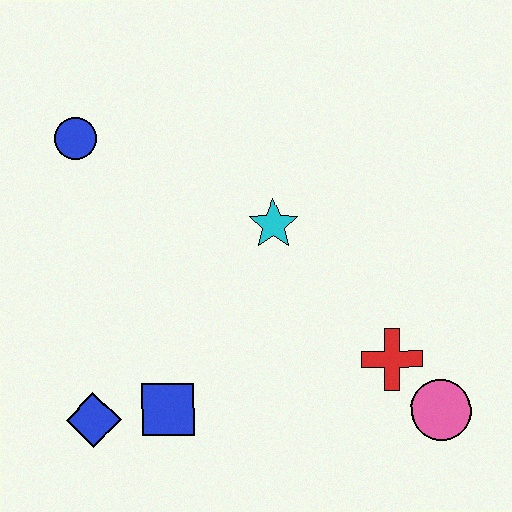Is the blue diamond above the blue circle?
No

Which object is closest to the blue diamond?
The blue square is closest to the blue diamond.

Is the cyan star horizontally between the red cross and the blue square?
Yes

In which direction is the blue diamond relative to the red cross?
The blue diamond is to the left of the red cross.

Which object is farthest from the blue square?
The blue circle is farthest from the blue square.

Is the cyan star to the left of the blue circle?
No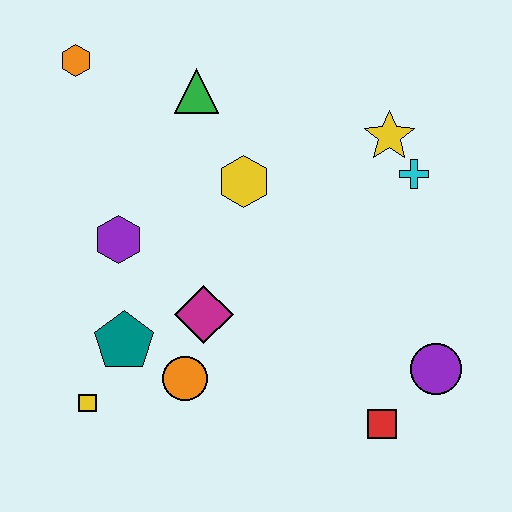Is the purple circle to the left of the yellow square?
No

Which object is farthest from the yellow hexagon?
The red square is farthest from the yellow hexagon.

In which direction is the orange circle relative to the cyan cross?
The orange circle is to the left of the cyan cross.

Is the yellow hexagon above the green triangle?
No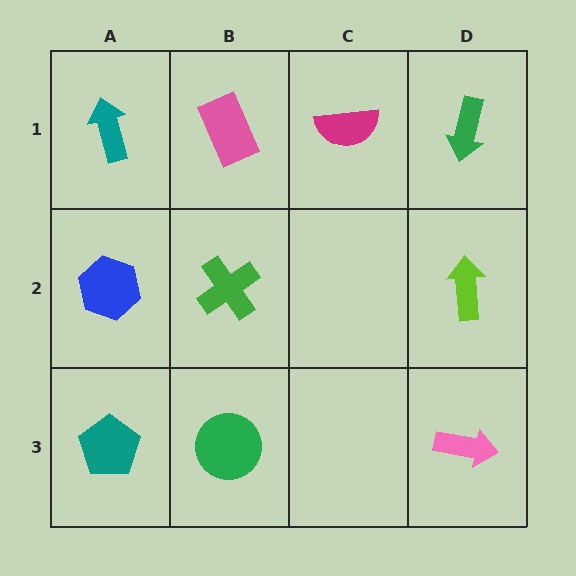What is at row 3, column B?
A green circle.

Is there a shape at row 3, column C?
No, that cell is empty.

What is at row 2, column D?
A lime arrow.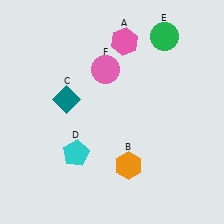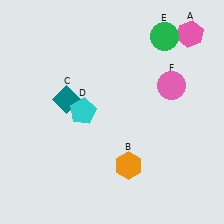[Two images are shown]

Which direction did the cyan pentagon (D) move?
The cyan pentagon (D) moved up.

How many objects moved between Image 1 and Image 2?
3 objects moved between the two images.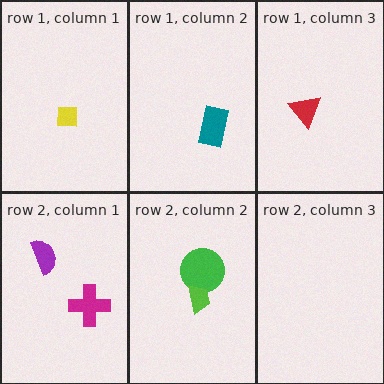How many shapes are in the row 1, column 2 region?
1.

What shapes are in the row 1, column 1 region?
The yellow square.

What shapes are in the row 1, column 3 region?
The red triangle.